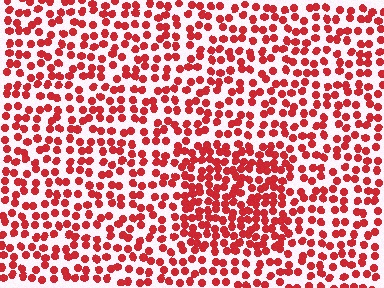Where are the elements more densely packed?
The elements are more densely packed inside the rectangle boundary.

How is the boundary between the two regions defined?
The boundary is defined by a change in element density (approximately 1.7x ratio). All elements are the same color, size, and shape.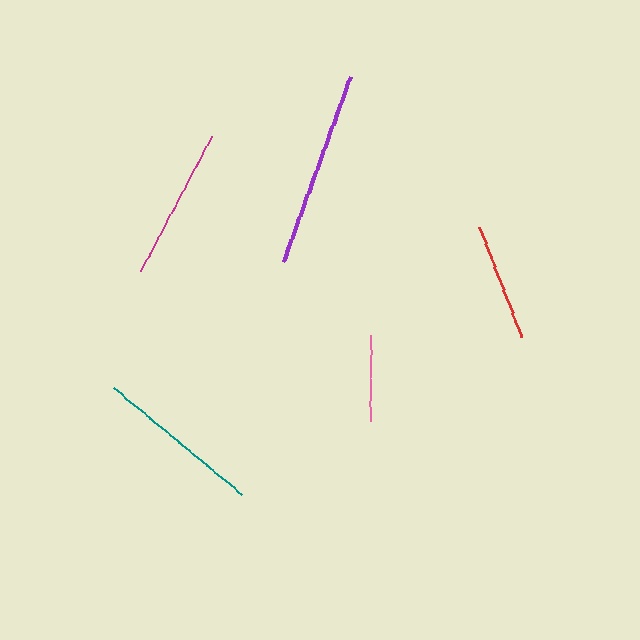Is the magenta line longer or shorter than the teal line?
The teal line is longer than the magenta line.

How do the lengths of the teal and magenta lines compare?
The teal and magenta lines are approximately the same length.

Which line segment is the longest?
The purple line is the longest at approximately 198 pixels.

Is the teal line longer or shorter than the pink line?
The teal line is longer than the pink line.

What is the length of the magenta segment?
The magenta segment is approximately 152 pixels long.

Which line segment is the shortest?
The pink line is the shortest at approximately 86 pixels.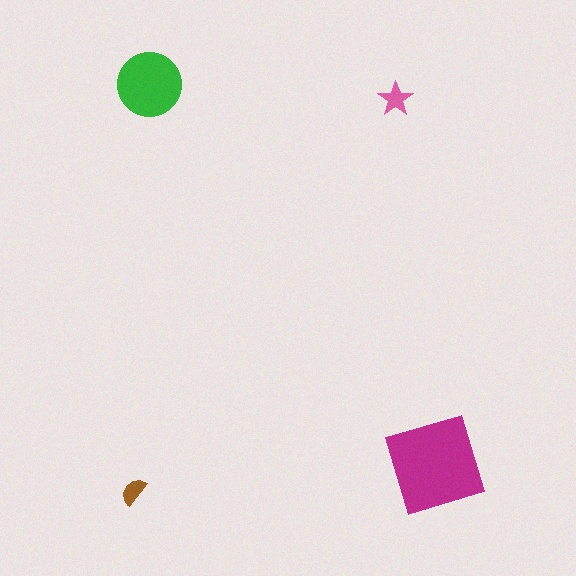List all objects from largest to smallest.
The magenta diamond, the green circle, the pink star, the brown semicircle.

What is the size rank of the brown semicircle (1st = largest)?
4th.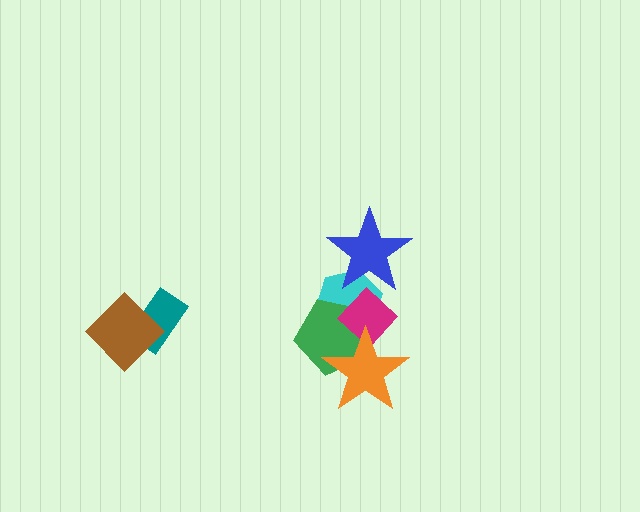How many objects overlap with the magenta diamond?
4 objects overlap with the magenta diamond.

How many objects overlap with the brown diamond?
1 object overlaps with the brown diamond.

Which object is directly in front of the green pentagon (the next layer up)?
The magenta diamond is directly in front of the green pentagon.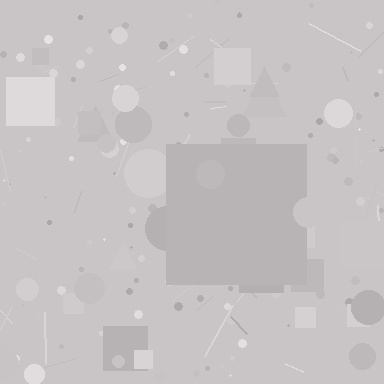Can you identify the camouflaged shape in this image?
The camouflaged shape is a square.